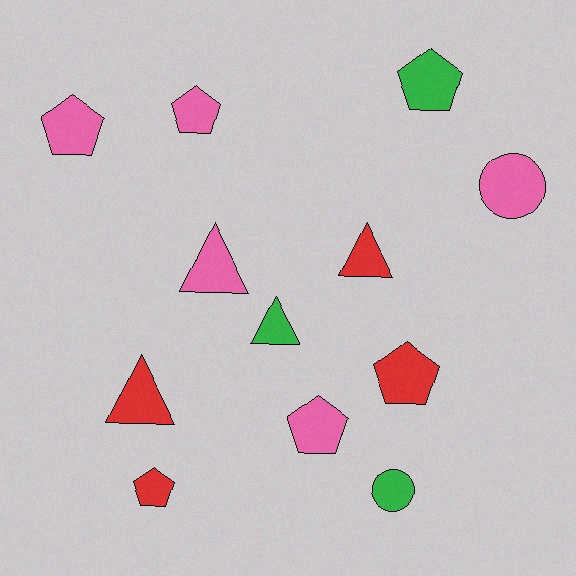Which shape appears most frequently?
Pentagon, with 6 objects.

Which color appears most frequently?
Pink, with 5 objects.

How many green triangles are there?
There is 1 green triangle.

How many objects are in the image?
There are 12 objects.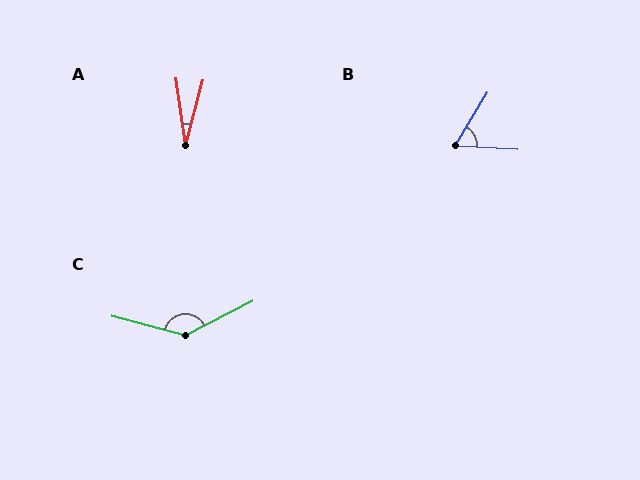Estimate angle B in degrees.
Approximately 62 degrees.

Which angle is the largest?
C, at approximately 138 degrees.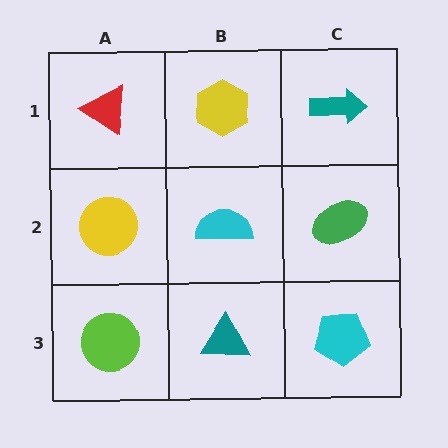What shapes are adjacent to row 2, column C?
A teal arrow (row 1, column C), a cyan pentagon (row 3, column C), a cyan semicircle (row 2, column B).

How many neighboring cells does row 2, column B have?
4.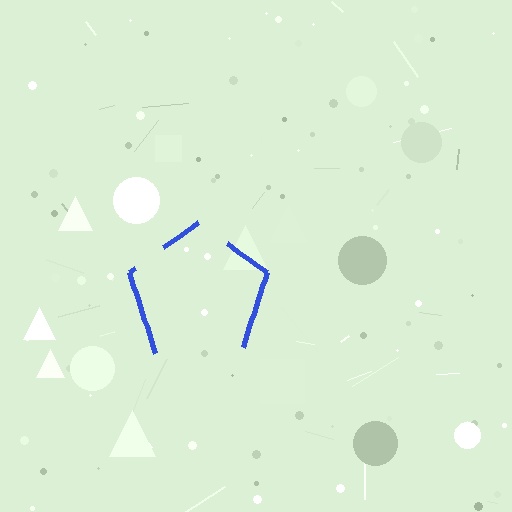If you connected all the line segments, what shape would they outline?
They would outline a pentagon.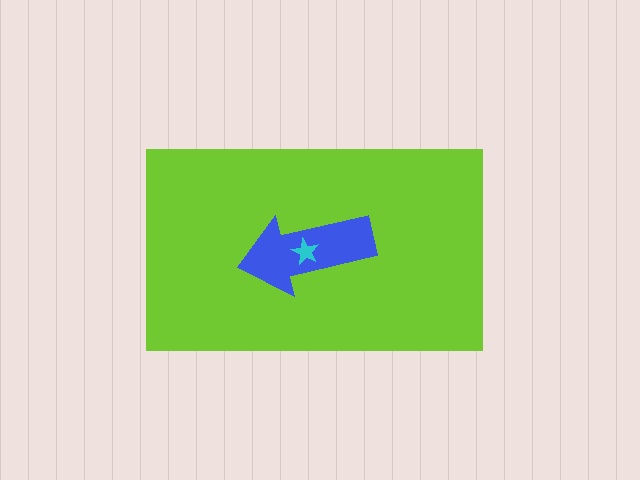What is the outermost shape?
The lime rectangle.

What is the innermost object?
The cyan star.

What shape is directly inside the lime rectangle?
The blue arrow.